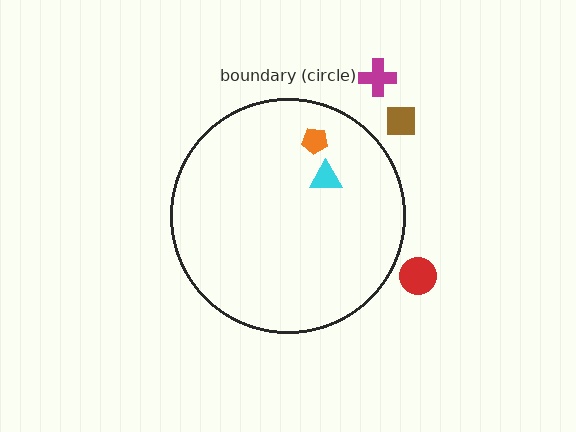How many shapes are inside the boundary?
2 inside, 3 outside.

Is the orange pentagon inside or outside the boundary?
Inside.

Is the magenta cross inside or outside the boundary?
Outside.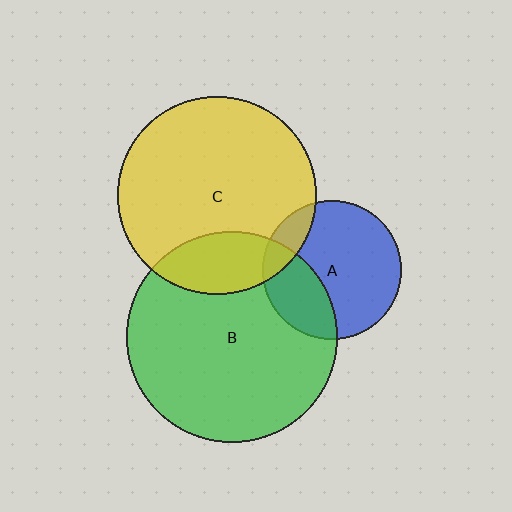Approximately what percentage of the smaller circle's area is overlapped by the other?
Approximately 30%.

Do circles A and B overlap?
Yes.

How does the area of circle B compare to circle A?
Approximately 2.3 times.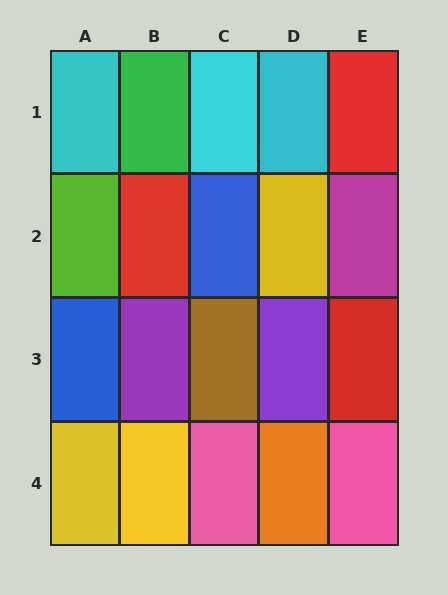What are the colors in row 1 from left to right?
Cyan, green, cyan, cyan, red.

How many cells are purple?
2 cells are purple.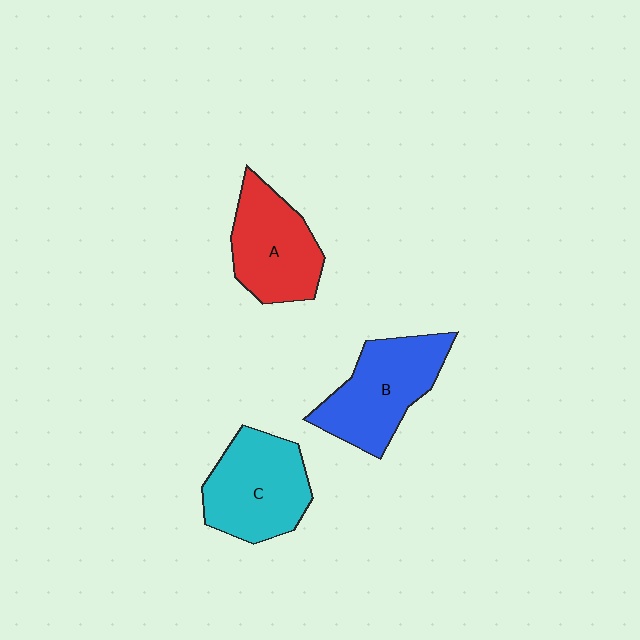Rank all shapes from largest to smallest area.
From largest to smallest: B (blue), C (cyan), A (red).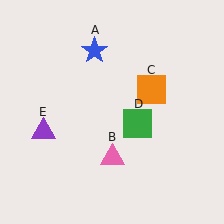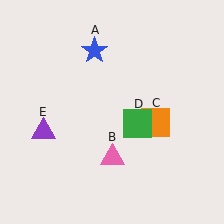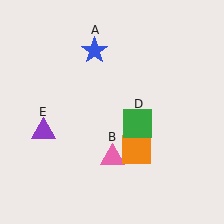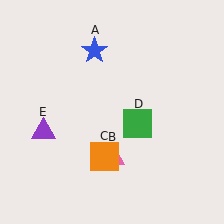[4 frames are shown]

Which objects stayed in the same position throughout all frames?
Blue star (object A) and pink triangle (object B) and green square (object D) and purple triangle (object E) remained stationary.